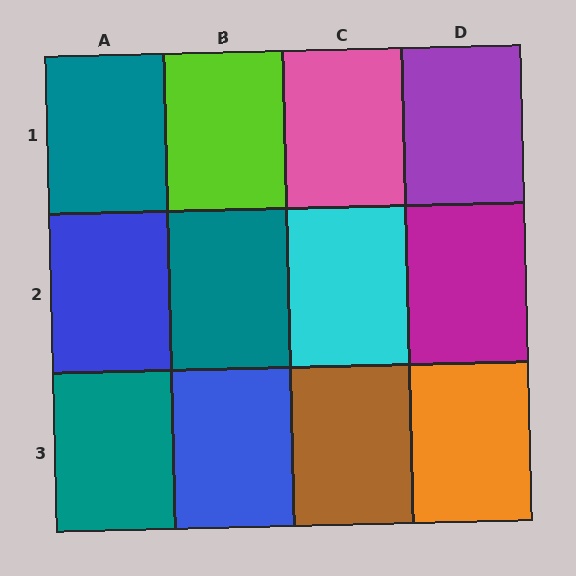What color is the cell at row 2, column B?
Teal.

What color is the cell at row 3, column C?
Brown.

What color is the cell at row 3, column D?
Orange.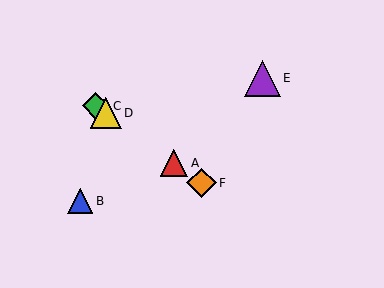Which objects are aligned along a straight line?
Objects A, C, D, F are aligned along a straight line.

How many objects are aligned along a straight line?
4 objects (A, C, D, F) are aligned along a straight line.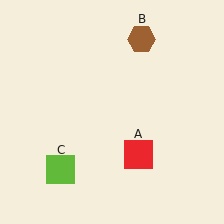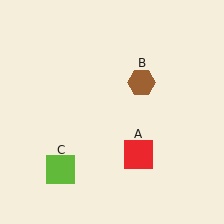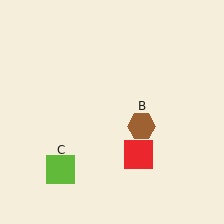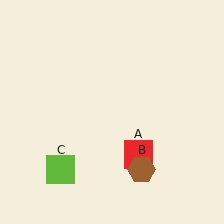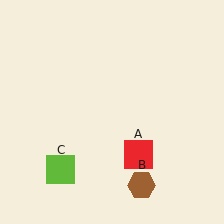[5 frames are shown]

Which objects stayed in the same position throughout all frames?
Red square (object A) and lime square (object C) remained stationary.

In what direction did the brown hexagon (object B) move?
The brown hexagon (object B) moved down.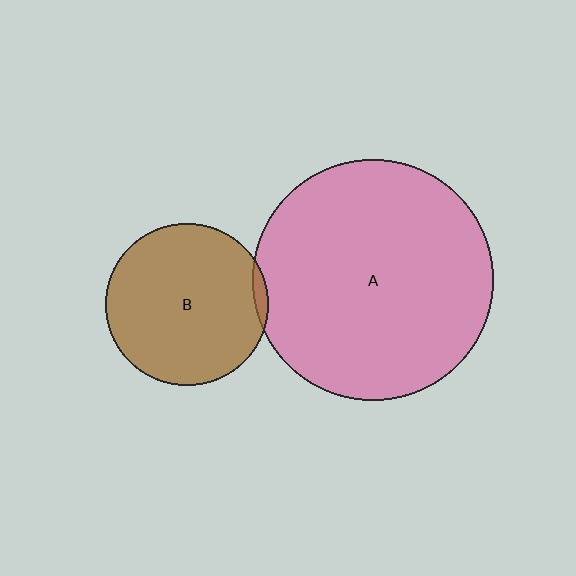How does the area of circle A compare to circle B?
Approximately 2.2 times.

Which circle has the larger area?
Circle A (pink).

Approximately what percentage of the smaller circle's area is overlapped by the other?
Approximately 5%.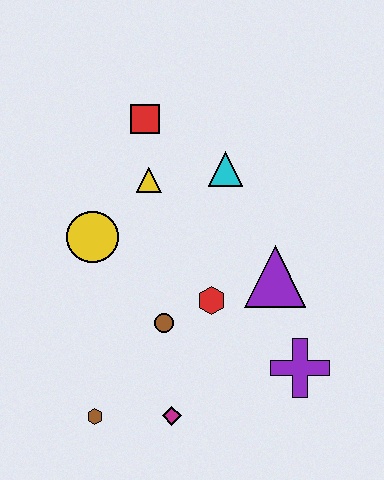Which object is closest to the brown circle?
The red hexagon is closest to the brown circle.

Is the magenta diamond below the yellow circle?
Yes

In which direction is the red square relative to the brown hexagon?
The red square is above the brown hexagon.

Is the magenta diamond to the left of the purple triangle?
Yes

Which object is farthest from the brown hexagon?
The red square is farthest from the brown hexagon.